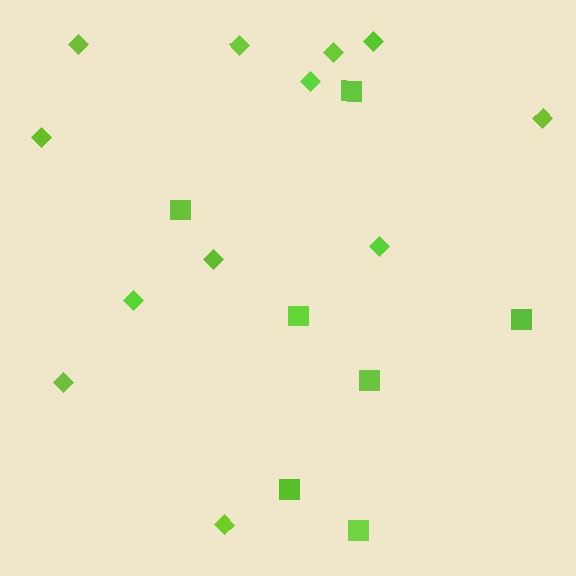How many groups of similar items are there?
There are 2 groups: one group of diamonds (12) and one group of squares (7).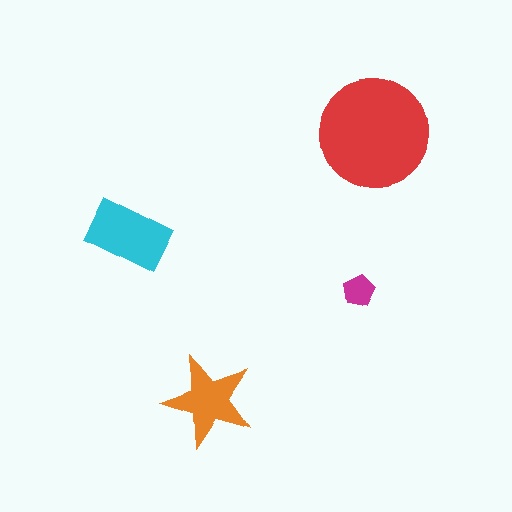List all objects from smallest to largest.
The magenta pentagon, the orange star, the cyan rectangle, the red circle.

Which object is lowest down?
The orange star is bottommost.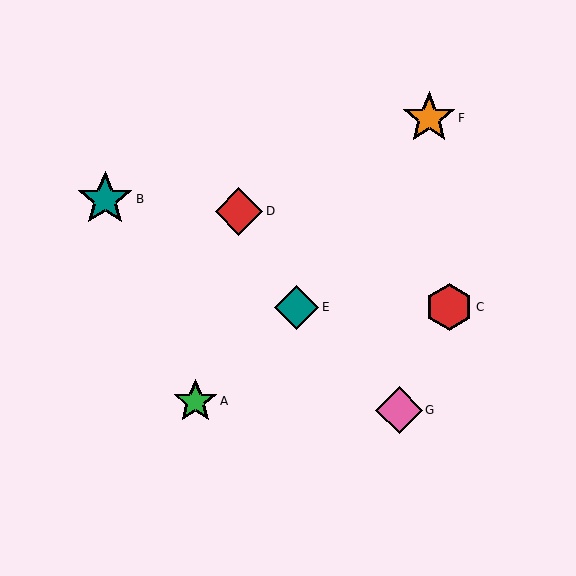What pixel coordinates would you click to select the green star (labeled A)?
Click at (195, 401) to select the green star A.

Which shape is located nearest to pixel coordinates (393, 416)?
The pink diamond (labeled G) at (399, 410) is nearest to that location.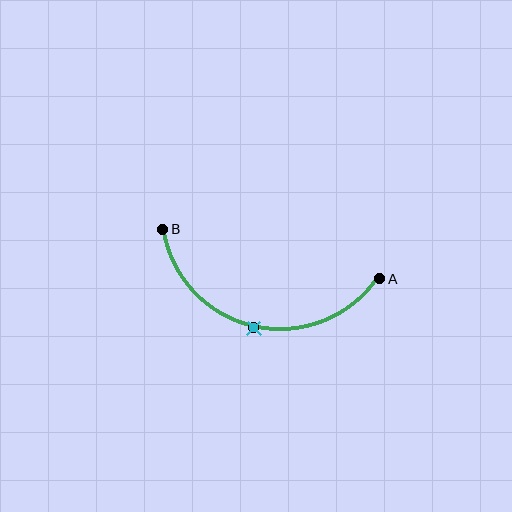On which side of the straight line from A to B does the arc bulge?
The arc bulges below the straight line connecting A and B.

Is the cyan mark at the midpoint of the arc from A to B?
Yes. The cyan mark lies on the arc at equal arc-length from both A and B — it is the arc midpoint.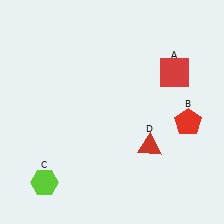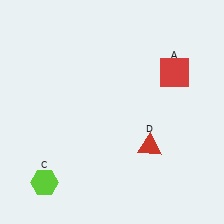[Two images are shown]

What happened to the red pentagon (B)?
The red pentagon (B) was removed in Image 2. It was in the bottom-right area of Image 1.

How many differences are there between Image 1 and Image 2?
There is 1 difference between the two images.